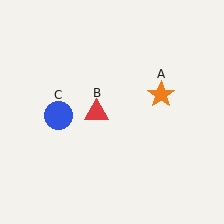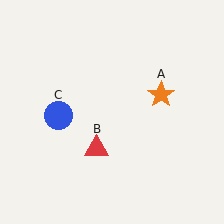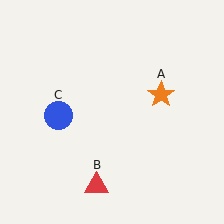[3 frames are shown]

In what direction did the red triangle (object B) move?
The red triangle (object B) moved down.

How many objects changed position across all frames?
1 object changed position: red triangle (object B).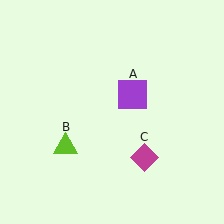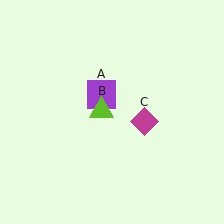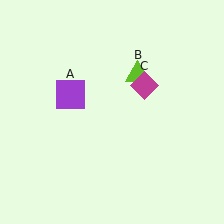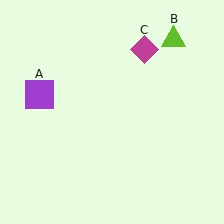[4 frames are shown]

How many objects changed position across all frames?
3 objects changed position: purple square (object A), lime triangle (object B), magenta diamond (object C).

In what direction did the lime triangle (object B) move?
The lime triangle (object B) moved up and to the right.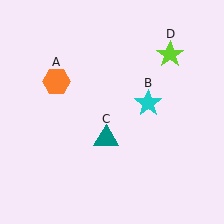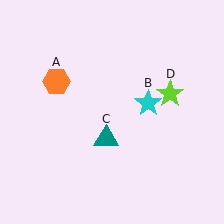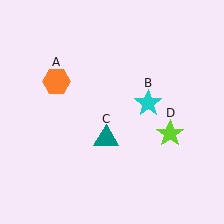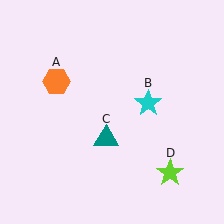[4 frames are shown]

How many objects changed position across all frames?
1 object changed position: lime star (object D).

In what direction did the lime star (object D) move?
The lime star (object D) moved down.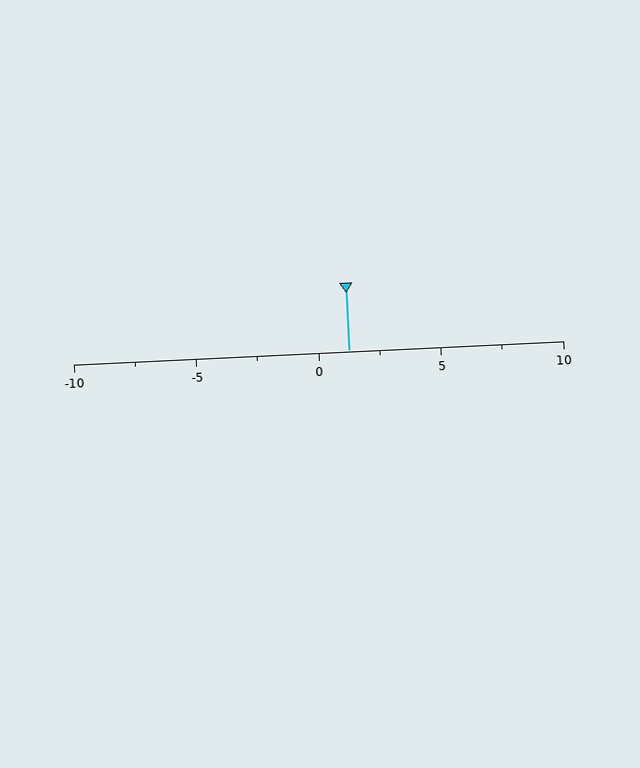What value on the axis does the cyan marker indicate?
The marker indicates approximately 1.2.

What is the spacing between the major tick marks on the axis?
The major ticks are spaced 5 apart.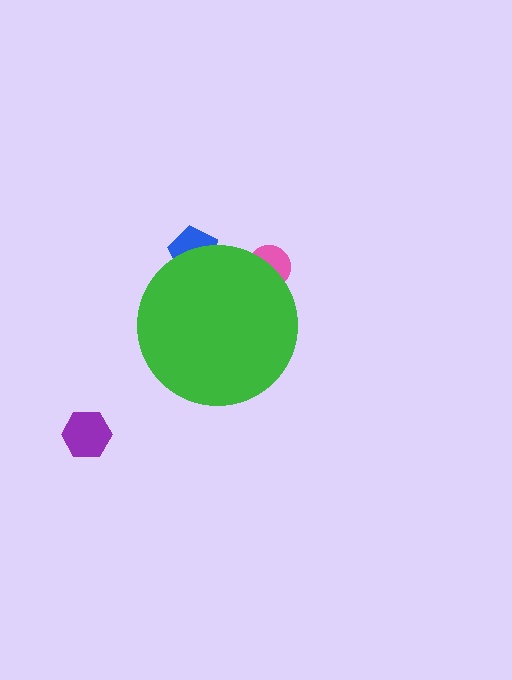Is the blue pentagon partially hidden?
Yes, the blue pentagon is partially hidden behind the green circle.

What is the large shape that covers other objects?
A green circle.